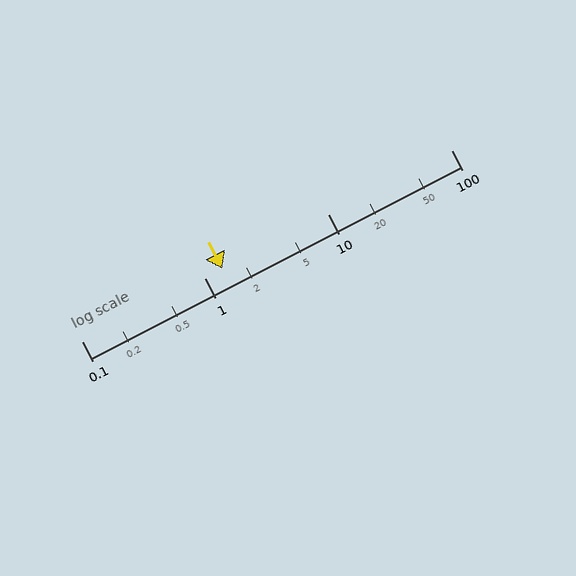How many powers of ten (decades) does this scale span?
The scale spans 3 decades, from 0.1 to 100.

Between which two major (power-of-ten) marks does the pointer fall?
The pointer is between 1 and 10.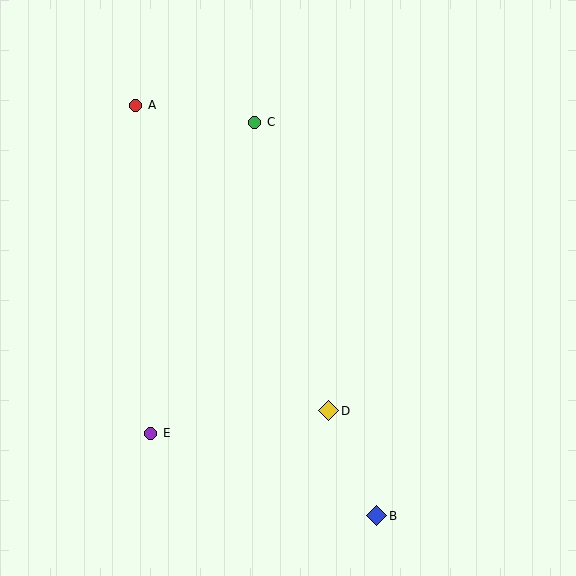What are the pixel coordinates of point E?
Point E is at (151, 433).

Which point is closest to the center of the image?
Point D at (329, 411) is closest to the center.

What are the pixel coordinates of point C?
Point C is at (255, 122).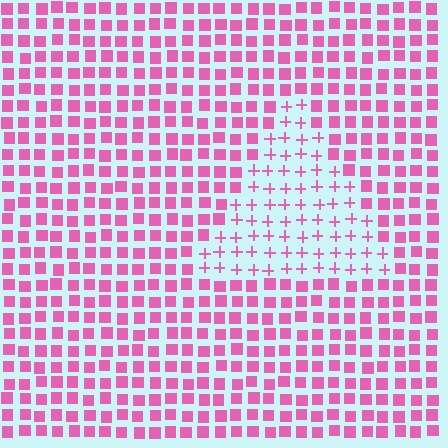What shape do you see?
I see a triangle.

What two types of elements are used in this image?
The image uses plus signs inside the triangle region and squares outside it.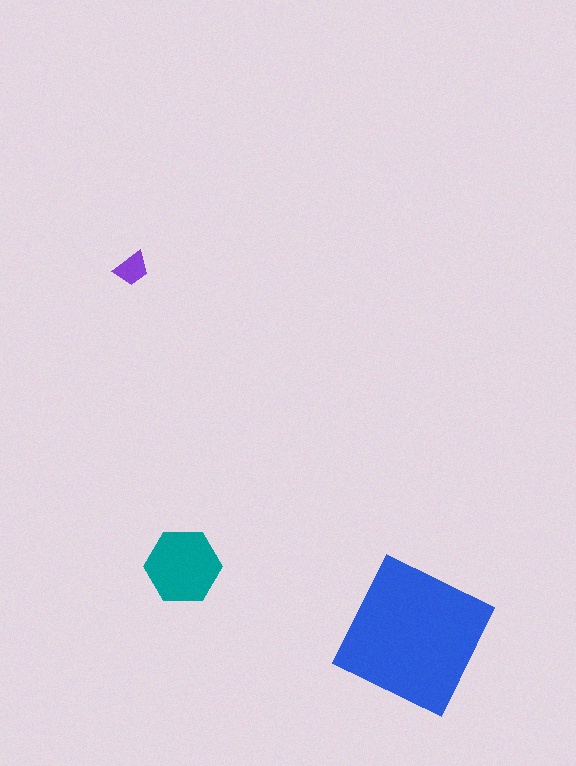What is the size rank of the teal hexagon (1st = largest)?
2nd.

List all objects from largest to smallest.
The blue square, the teal hexagon, the purple trapezoid.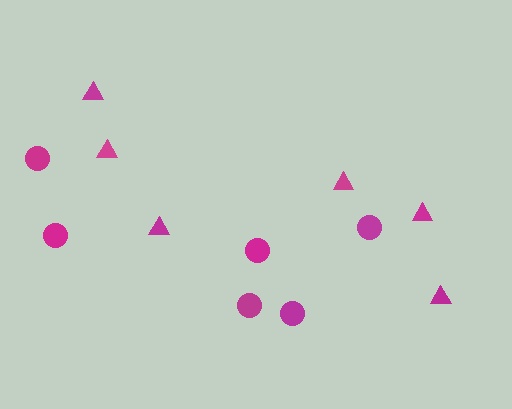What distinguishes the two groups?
There are 2 groups: one group of triangles (6) and one group of circles (6).